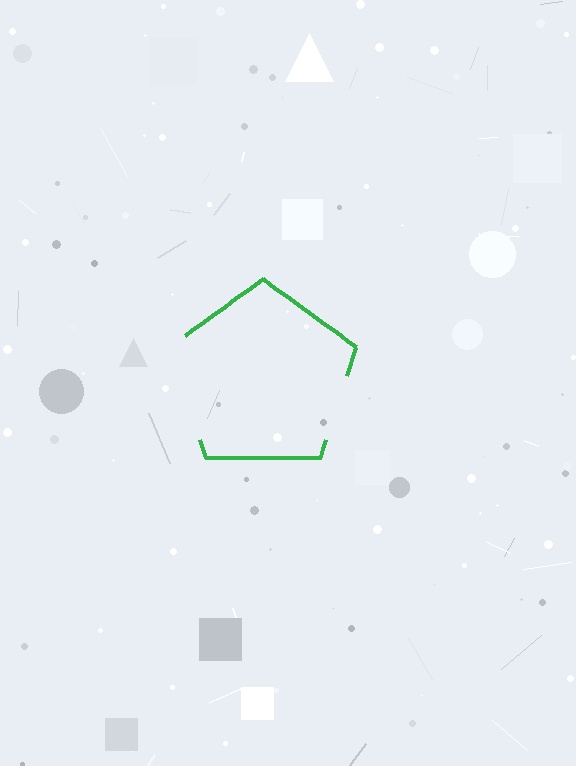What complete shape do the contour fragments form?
The contour fragments form a pentagon.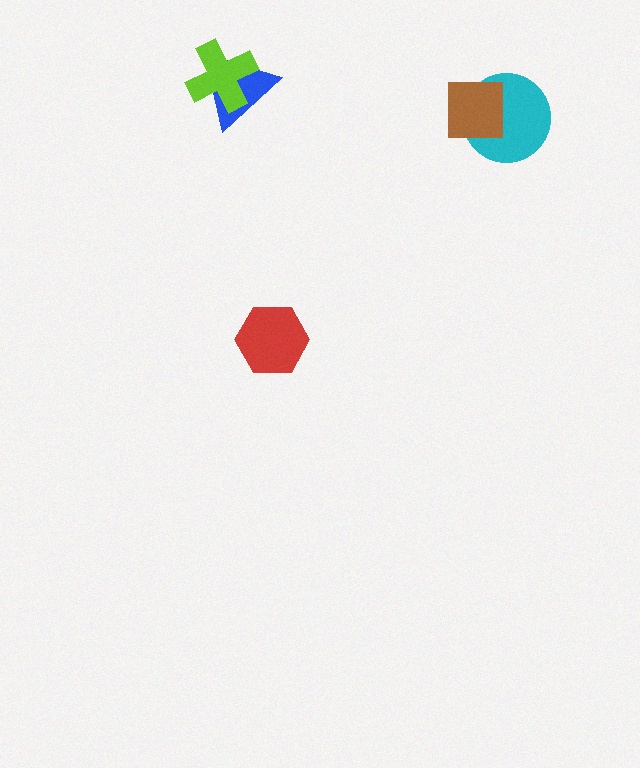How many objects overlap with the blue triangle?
1 object overlaps with the blue triangle.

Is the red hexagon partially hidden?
No, no other shape covers it.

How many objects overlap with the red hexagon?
0 objects overlap with the red hexagon.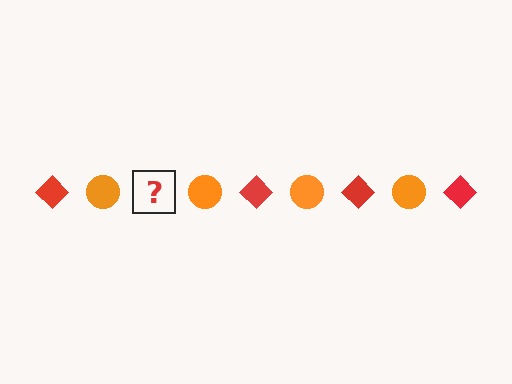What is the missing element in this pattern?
The missing element is a red diamond.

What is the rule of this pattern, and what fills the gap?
The rule is that the pattern alternates between red diamond and orange circle. The gap should be filled with a red diamond.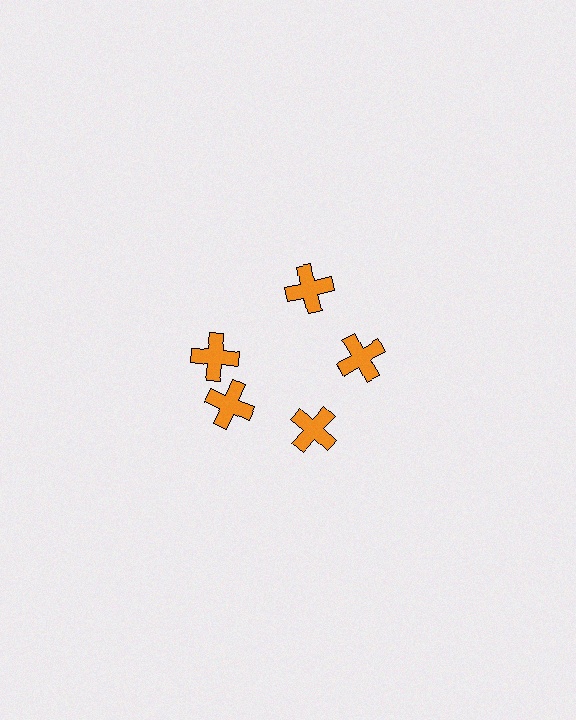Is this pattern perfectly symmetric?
No. The 5 orange crosses are arranged in a ring, but one element near the 10 o'clock position is rotated out of alignment along the ring, breaking the 5-fold rotational symmetry.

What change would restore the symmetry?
The symmetry would be restored by rotating it back into even spacing with its neighbors so that all 5 crosses sit at equal angles and equal distance from the center.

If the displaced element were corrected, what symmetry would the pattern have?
It would have 5-fold rotational symmetry — the pattern would map onto itself every 72 degrees.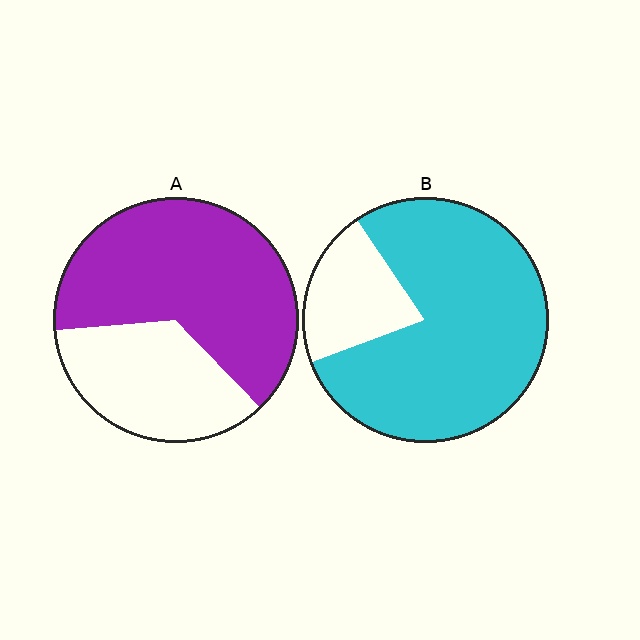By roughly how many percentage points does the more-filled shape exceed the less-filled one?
By roughly 15 percentage points (B over A).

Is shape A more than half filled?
Yes.